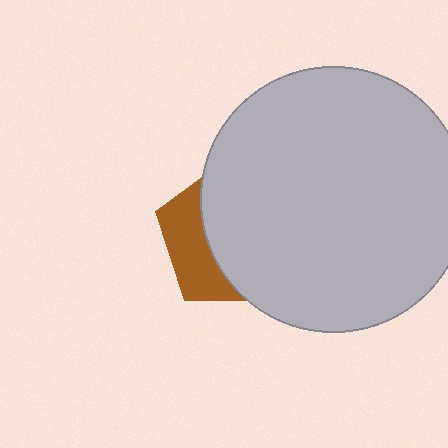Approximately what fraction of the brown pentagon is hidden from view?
Roughly 68% of the brown pentagon is hidden behind the light gray circle.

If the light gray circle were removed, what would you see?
You would see the complete brown pentagon.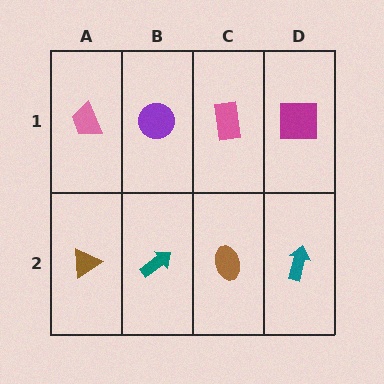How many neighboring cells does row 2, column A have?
2.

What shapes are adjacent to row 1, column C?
A brown ellipse (row 2, column C), a purple circle (row 1, column B), a magenta square (row 1, column D).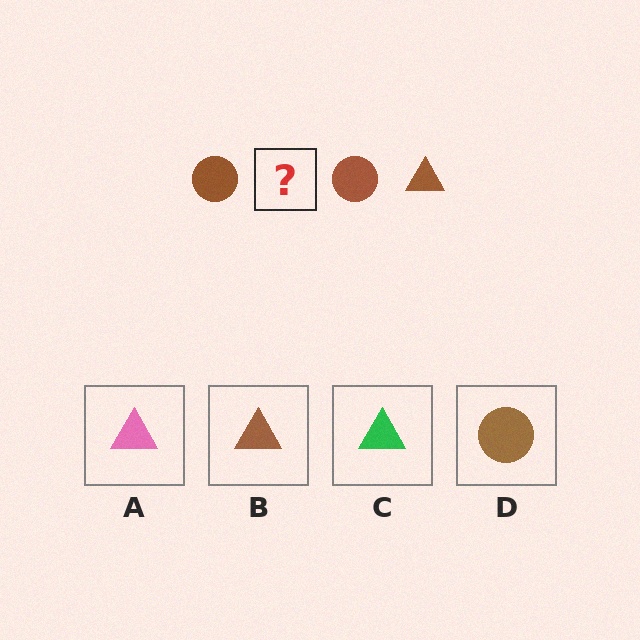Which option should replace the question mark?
Option B.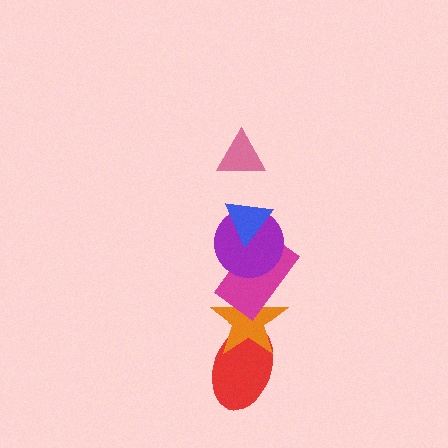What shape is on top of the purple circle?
The blue triangle is on top of the purple circle.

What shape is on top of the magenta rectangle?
The purple circle is on top of the magenta rectangle.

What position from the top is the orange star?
The orange star is 5th from the top.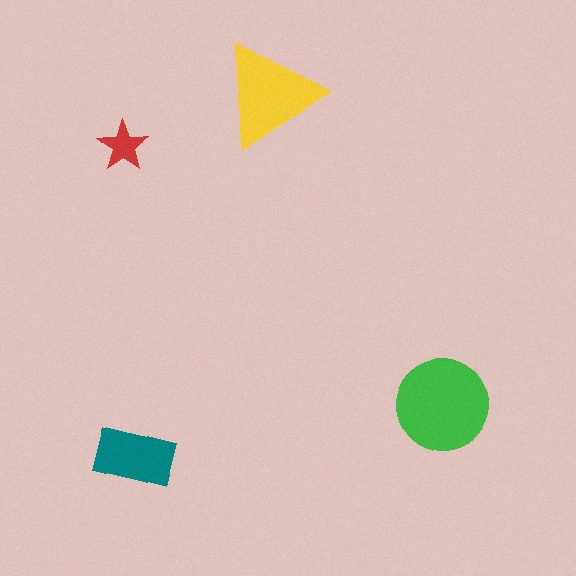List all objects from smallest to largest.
The red star, the teal rectangle, the yellow triangle, the green circle.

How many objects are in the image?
There are 4 objects in the image.